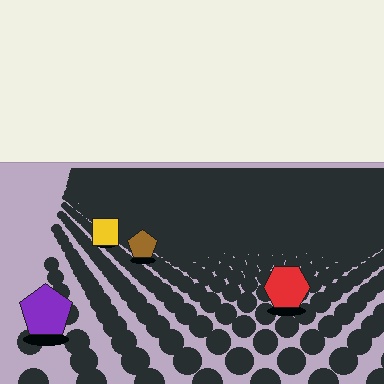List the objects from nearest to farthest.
From nearest to farthest: the purple pentagon, the red hexagon, the brown pentagon, the yellow square.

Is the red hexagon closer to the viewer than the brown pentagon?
Yes. The red hexagon is closer — you can tell from the texture gradient: the ground texture is coarser near it.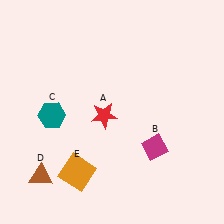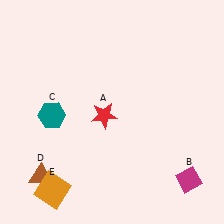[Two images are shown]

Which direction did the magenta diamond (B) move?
The magenta diamond (B) moved right.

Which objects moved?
The objects that moved are: the magenta diamond (B), the orange square (E).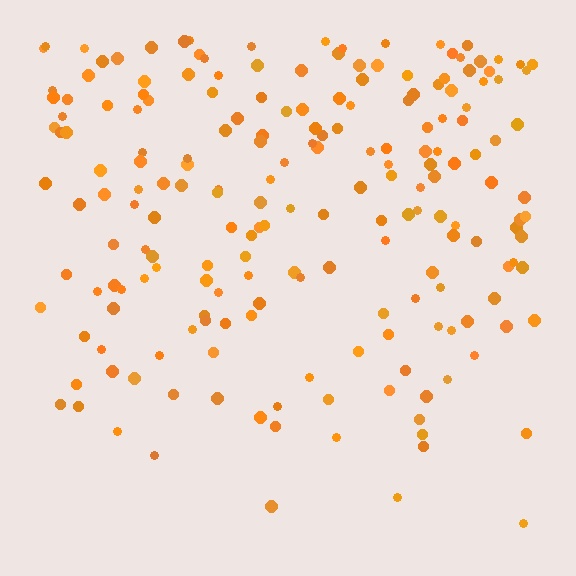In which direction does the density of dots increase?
From bottom to top, with the top side densest.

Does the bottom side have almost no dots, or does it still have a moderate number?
Still a moderate number, just noticeably fewer than the top.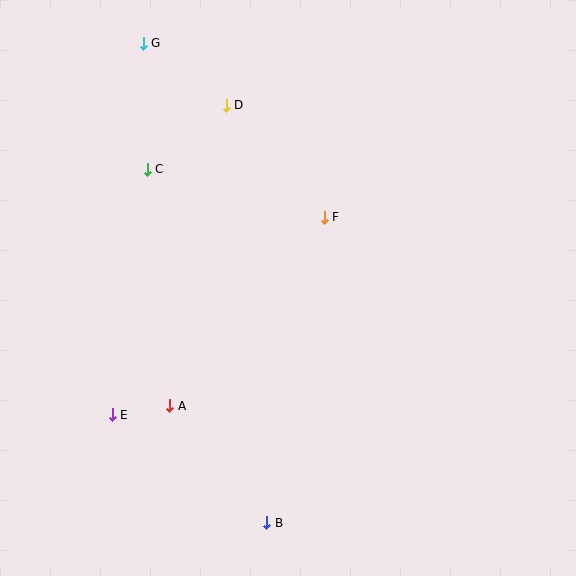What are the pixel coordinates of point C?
Point C is at (147, 169).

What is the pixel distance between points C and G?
The distance between C and G is 126 pixels.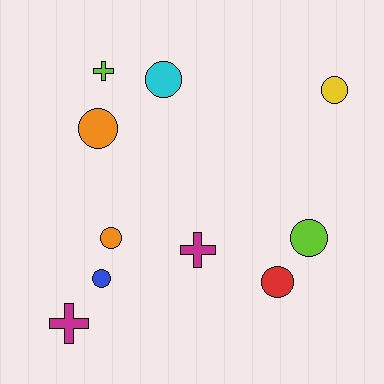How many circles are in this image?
There are 7 circles.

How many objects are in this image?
There are 10 objects.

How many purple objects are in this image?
There are no purple objects.